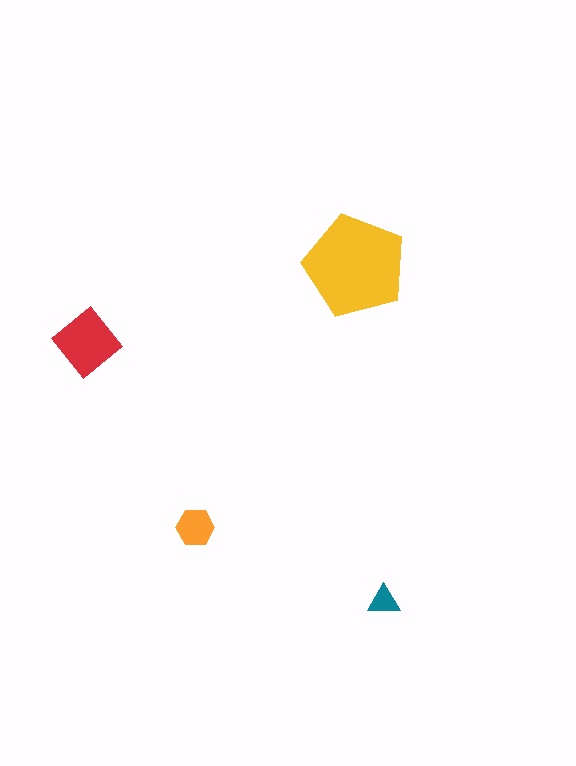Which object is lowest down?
The teal triangle is bottommost.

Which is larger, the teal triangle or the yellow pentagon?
The yellow pentagon.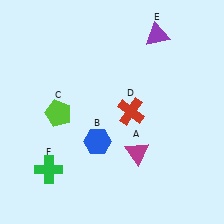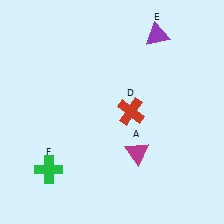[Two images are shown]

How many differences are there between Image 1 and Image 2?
There are 2 differences between the two images.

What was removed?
The blue hexagon (B), the lime pentagon (C) were removed in Image 2.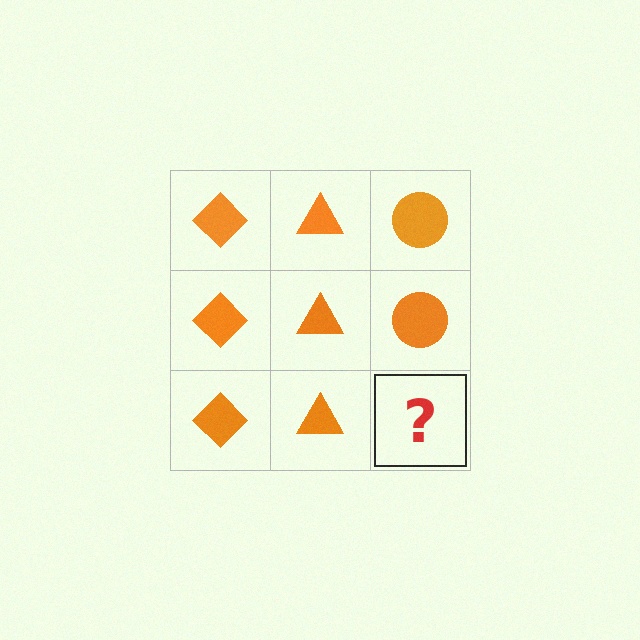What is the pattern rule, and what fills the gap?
The rule is that each column has a consistent shape. The gap should be filled with an orange circle.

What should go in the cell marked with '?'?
The missing cell should contain an orange circle.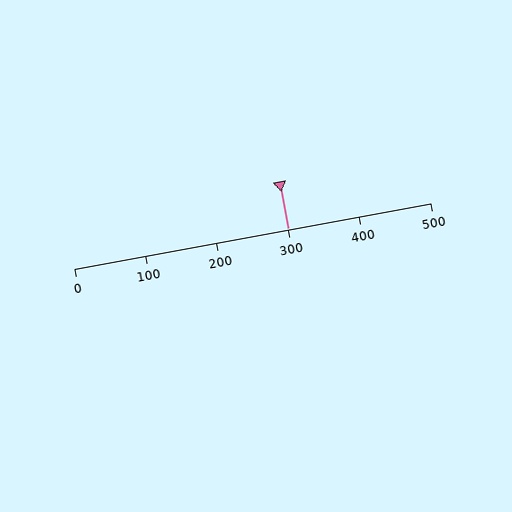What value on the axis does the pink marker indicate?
The marker indicates approximately 300.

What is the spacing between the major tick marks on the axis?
The major ticks are spaced 100 apart.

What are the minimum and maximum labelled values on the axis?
The axis runs from 0 to 500.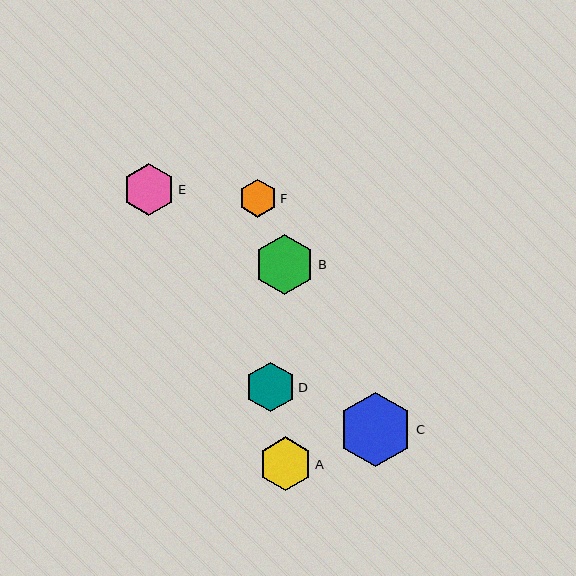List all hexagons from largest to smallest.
From largest to smallest: C, B, A, E, D, F.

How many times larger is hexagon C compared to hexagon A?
Hexagon C is approximately 1.4 times the size of hexagon A.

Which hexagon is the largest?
Hexagon C is the largest with a size of approximately 74 pixels.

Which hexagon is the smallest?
Hexagon F is the smallest with a size of approximately 38 pixels.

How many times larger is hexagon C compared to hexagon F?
Hexagon C is approximately 1.9 times the size of hexagon F.